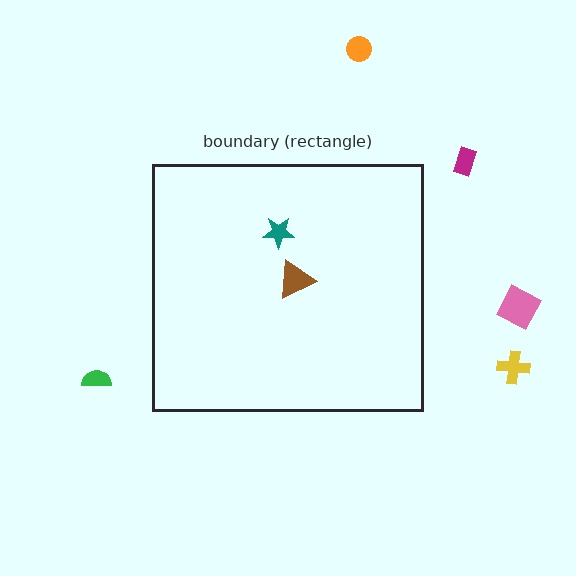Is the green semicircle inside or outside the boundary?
Outside.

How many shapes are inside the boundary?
2 inside, 5 outside.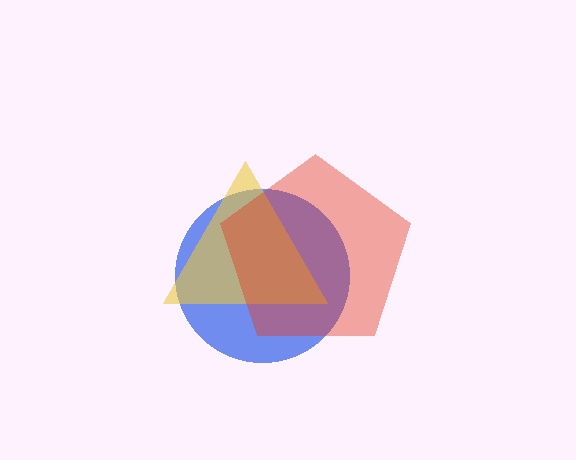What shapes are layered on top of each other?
The layered shapes are: a blue circle, a yellow triangle, a red pentagon.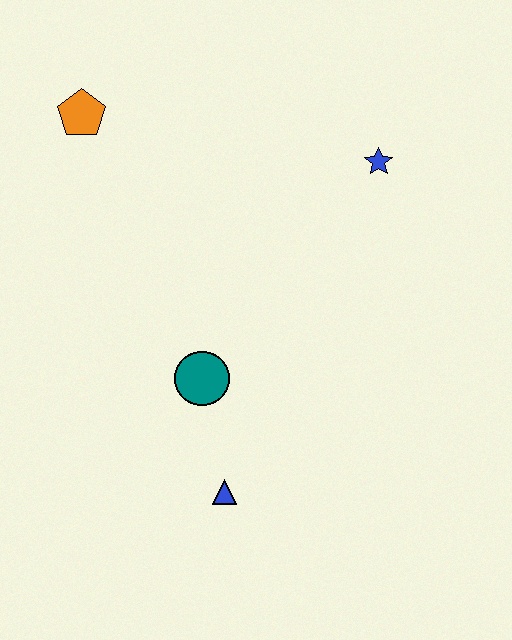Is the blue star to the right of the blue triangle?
Yes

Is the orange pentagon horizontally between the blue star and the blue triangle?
No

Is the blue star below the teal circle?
No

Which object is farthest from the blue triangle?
The orange pentagon is farthest from the blue triangle.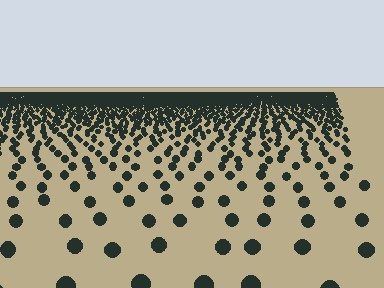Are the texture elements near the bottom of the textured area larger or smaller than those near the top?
Larger. Near the bottom, elements are closer to the viewer and appear at a bigger on-screen size.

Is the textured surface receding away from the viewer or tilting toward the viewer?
The surface is receding away from the viewer. Texture elements get smaller and denser toward the top.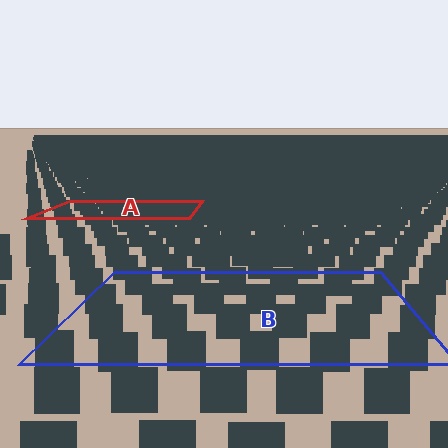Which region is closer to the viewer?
Region B is closer. The texture elements there are larger and more spread out.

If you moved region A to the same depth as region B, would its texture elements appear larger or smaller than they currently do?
They would appear larger. At a closer depth, the same texture elements are projected at a bigger on-screen size.